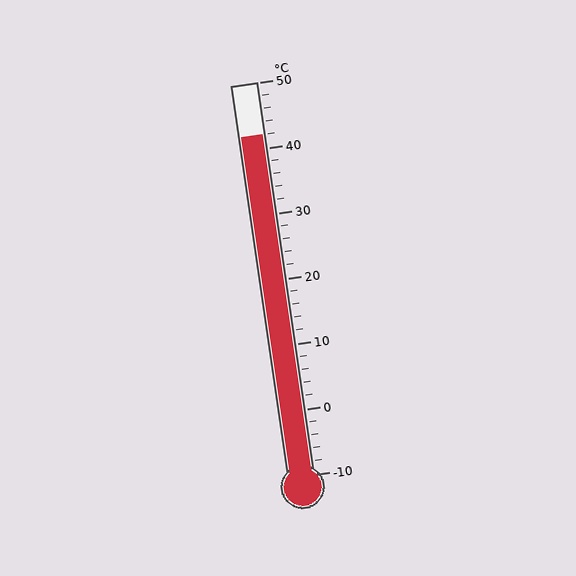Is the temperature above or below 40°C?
The temperature is above 40°C.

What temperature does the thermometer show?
The thermometer shows approximately 42°C.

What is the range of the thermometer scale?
The thermometer scale ranges from -10°C to 50°C.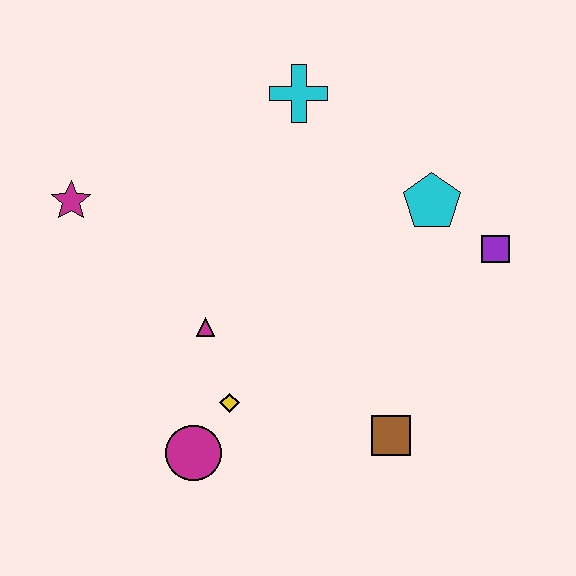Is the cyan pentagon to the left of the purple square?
Yes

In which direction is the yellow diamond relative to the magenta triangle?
The yellow diamond is below the magenta triangle.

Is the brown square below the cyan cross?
Yes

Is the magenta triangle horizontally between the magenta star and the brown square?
Yes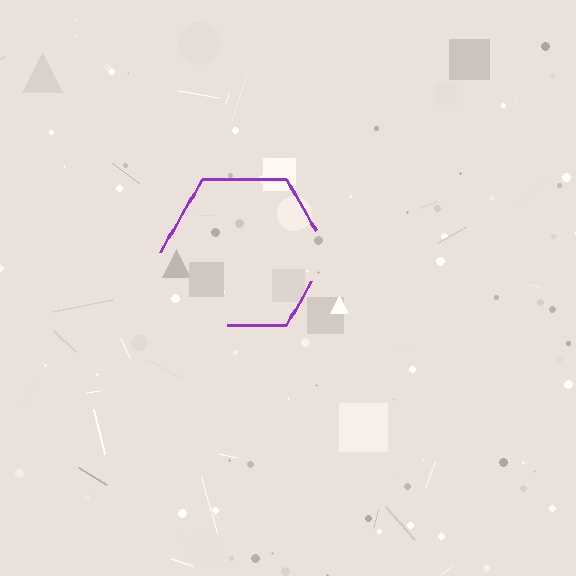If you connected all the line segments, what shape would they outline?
They would outline a hexagon.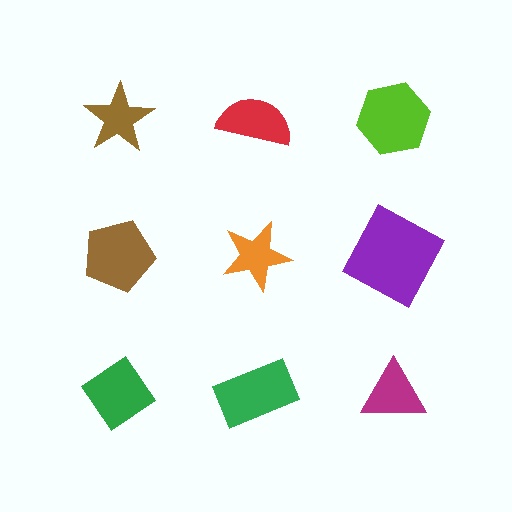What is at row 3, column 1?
A green diamond.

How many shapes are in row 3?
3 shapes.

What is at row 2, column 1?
A brown pentagon.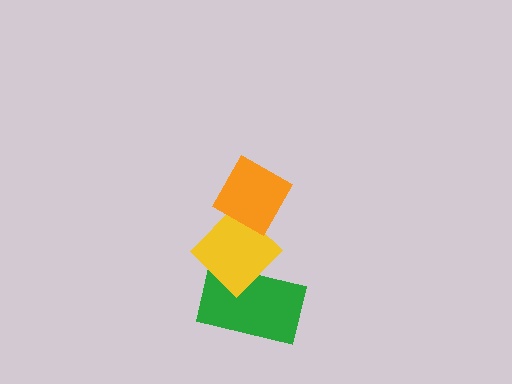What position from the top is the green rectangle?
The green rectangle is 3rd from the top.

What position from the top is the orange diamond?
The orange diamond is 1st from the top.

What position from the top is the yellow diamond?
The yellow diamond is 2nd from the top.